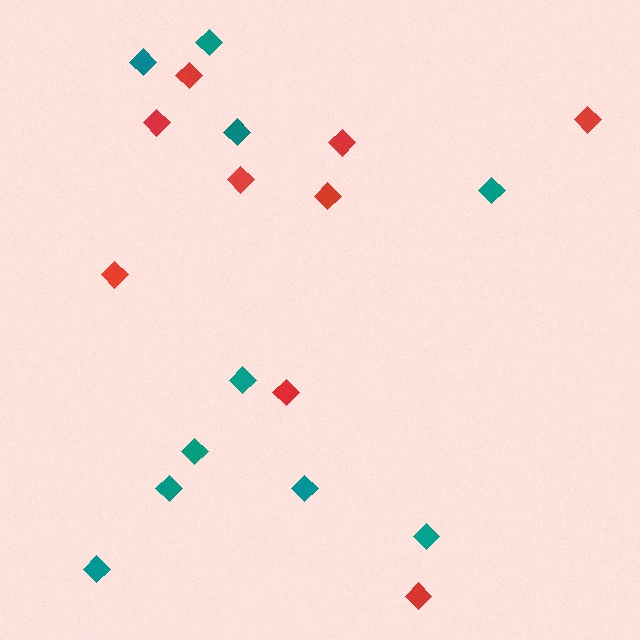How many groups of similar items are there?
There are 2 groups: one group of red diamonds (9) and one group of teal diamonds (10).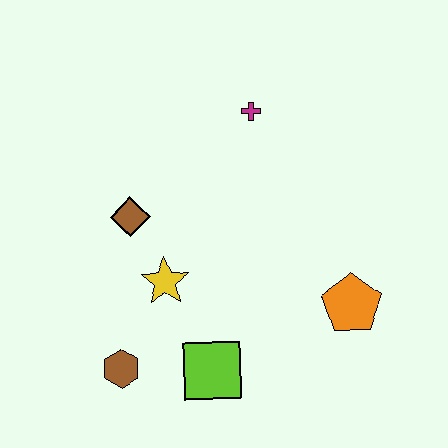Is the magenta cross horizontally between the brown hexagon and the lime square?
No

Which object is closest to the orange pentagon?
The lime square is closest to the orange pentagon.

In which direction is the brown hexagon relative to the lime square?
The brown hexagon is to the left of the lime square.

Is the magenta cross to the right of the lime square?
Yes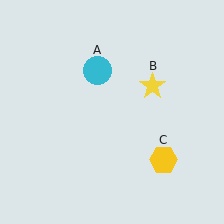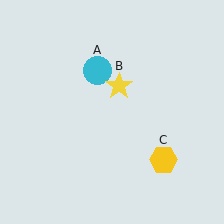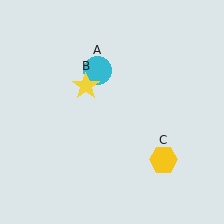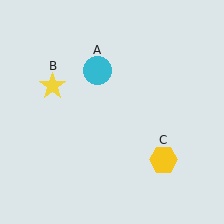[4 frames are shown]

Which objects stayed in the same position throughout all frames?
Cyan circle (object A) and yellow hexagon (object C) remained stationary.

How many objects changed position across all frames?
1 object changed position: yellow star (object B).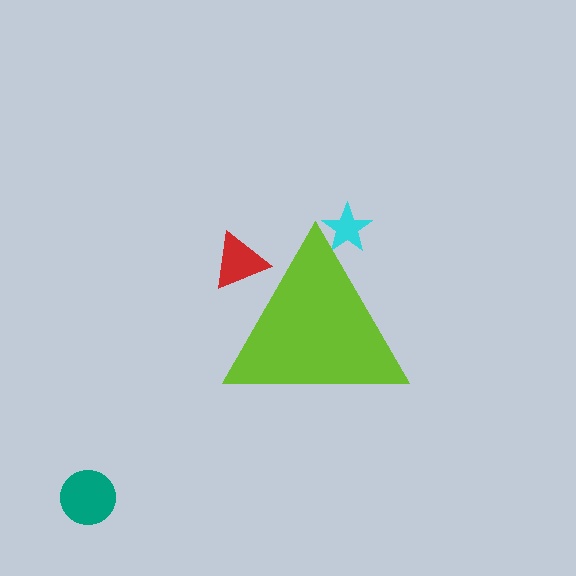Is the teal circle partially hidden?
No, the teal circle is fully visible.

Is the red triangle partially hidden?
Yes, the red triangle is partially hidden behind the lime triangle.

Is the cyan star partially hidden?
Yes, the cyan star is partially hidden behind the lime triangle.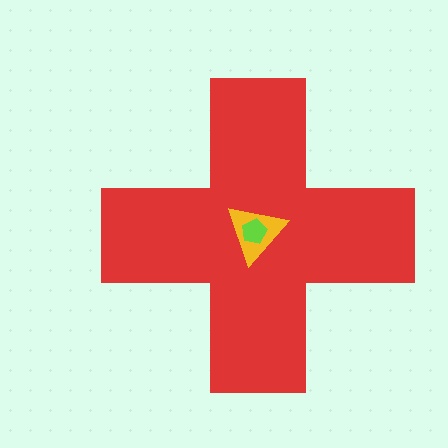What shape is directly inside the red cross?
The yellow triangle.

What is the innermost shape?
The lime pentagon.